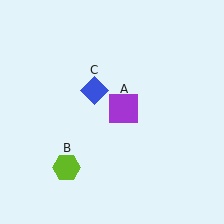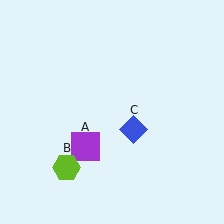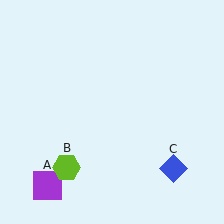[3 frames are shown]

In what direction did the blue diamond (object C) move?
The blue diamond (object C) moved down and to the right.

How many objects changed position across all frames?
2 objects changed position: purple square (object A), blue diamond (object C).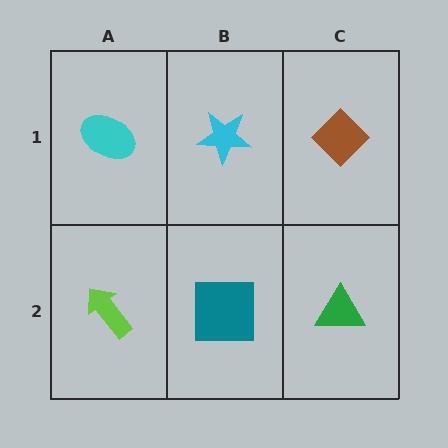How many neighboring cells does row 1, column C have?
2.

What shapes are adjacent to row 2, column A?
A cyan ellipse (row 1, column A), a teal square (row 2, column B).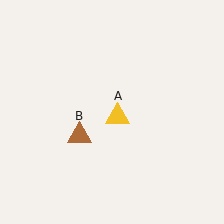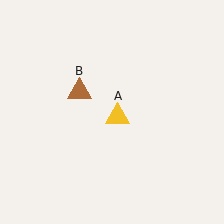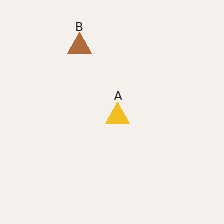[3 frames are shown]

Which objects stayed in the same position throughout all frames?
Yellow triangle (object A) remained stationary.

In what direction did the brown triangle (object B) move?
The brown triangle (object B) moved up.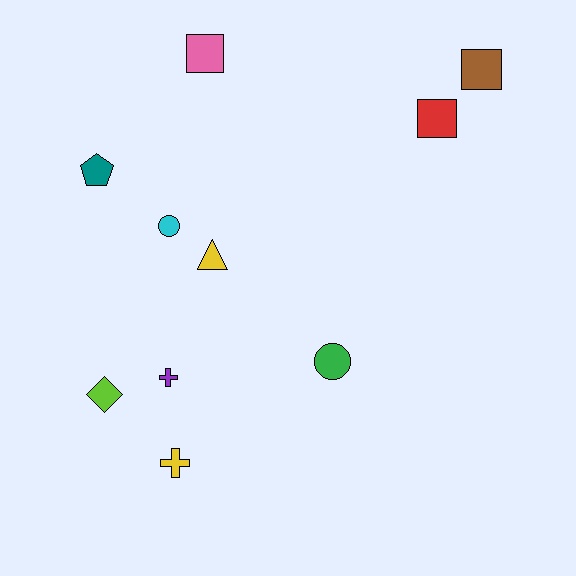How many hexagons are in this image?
There are no hexagons.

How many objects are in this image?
There are 10 objects.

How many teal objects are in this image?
There is 1 teal object.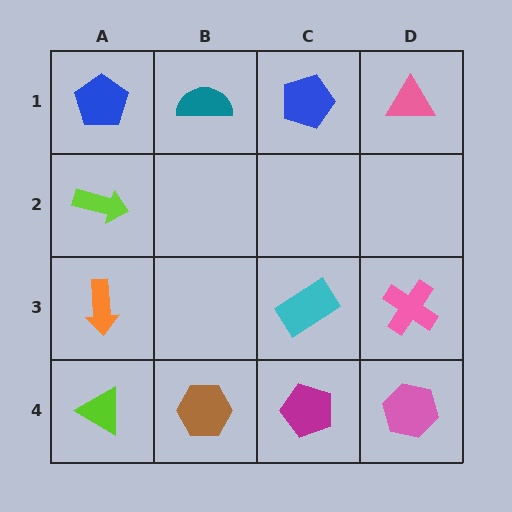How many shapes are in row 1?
4 shapes.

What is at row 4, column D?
A pink hexagon.